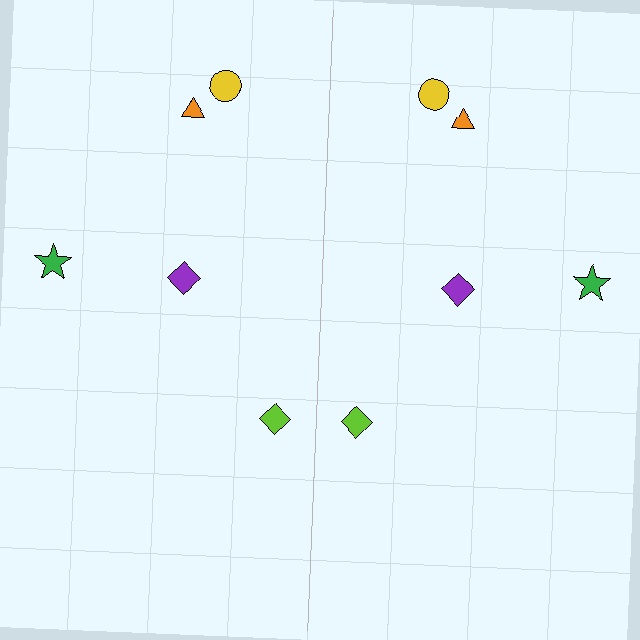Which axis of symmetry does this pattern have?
The pattern has a vertical axis of symmetry running through the center of the image.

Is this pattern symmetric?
Yes, this pattern has bilateral (reflection) symmetry.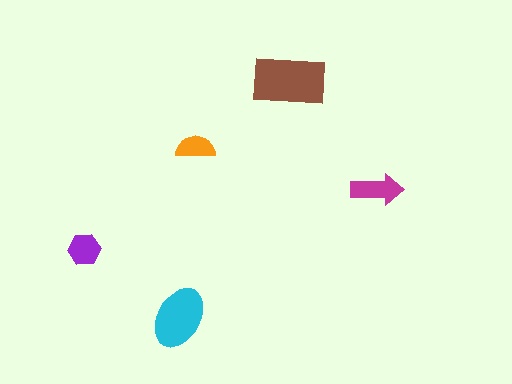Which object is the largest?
The brown rectangle.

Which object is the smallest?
The orange semicircle.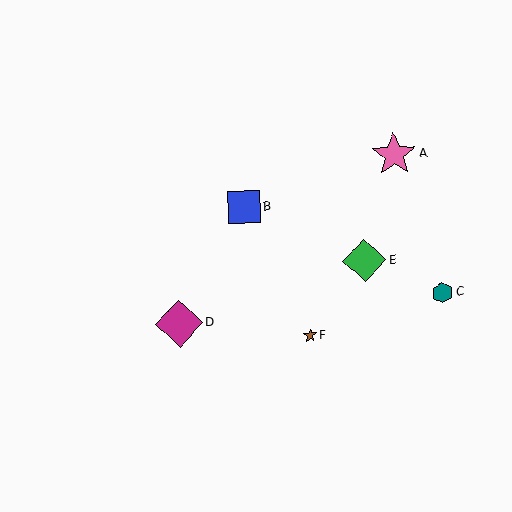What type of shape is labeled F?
Shape F is a brown star.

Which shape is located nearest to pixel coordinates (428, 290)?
The teal hexagon (labeled C) at (443, 293) is nearest to that location.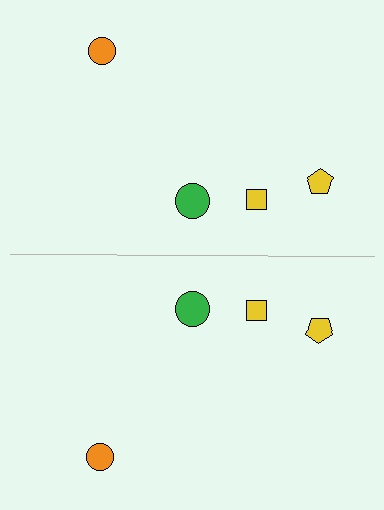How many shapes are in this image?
There are 8 shapes in this image.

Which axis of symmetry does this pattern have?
The pattern has a horizontal axis of symmetry running through the center of the image.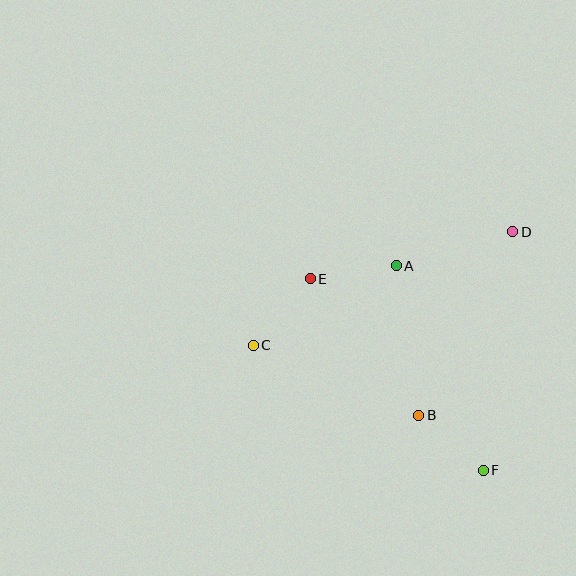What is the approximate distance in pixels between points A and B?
The distance between A and B is approximately 151 pixels.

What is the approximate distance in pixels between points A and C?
The distance between A and C is approximately 164 pixels.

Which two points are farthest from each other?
Points C and D are farthest from each other.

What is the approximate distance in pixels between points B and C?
The distance between B and C is approximately 180 pixels.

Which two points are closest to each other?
Points B and F are closest to each other.